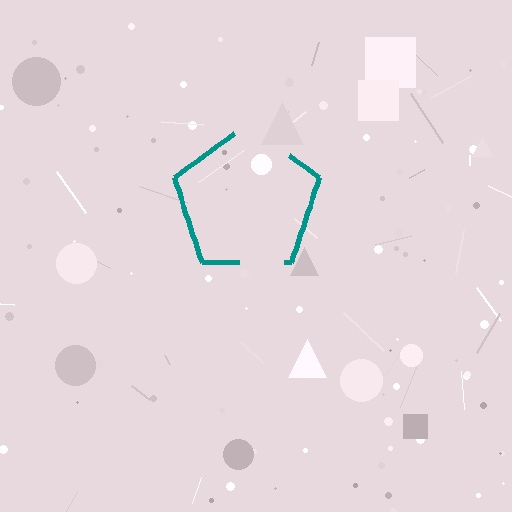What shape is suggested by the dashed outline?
The dashed outline suggests a pentagon.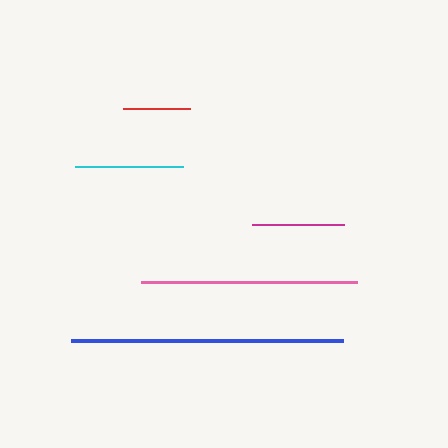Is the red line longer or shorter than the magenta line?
The magenta line is longer than the red line.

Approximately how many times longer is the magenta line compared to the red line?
The magenta line is approximately 1.4 times the length of the red line.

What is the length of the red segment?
The red segment is approximately 67 pixels long.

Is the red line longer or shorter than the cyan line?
The cyan line is longer than the red line.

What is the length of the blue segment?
The blue segment is approximately 273 pixels long.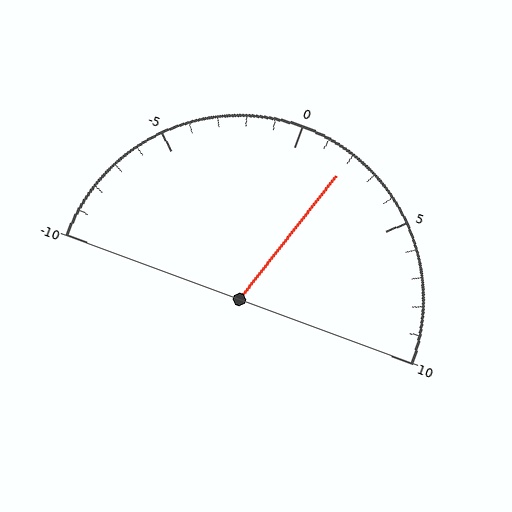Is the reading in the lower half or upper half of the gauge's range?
The reading is in the upper half of the range (-10 to 10).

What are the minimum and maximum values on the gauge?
The gauge ranges from -10 to 10.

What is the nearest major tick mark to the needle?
The nearest major tick mark is 0.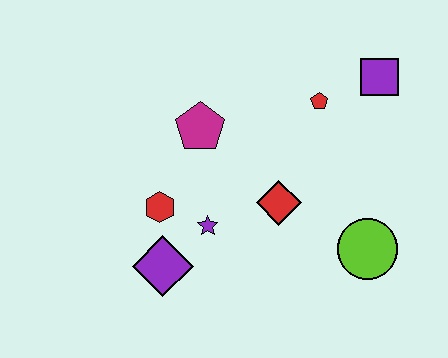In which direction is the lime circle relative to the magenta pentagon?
The lime circle is to the right of the magenta pentagon.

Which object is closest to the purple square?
The red pentagon is closest to the purple square.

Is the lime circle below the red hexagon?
Yes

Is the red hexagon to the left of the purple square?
Yes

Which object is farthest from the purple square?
The purple diamond is farthest from the purple square.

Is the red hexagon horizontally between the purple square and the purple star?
No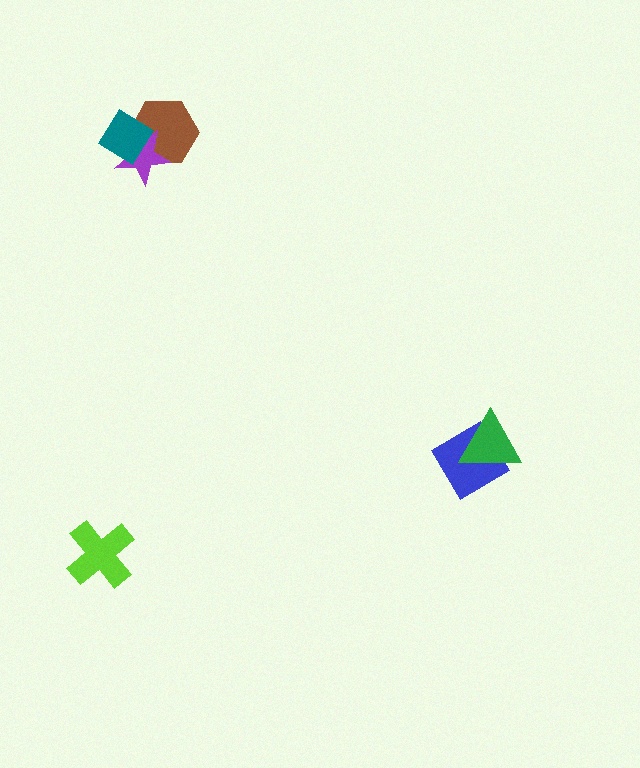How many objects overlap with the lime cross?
0 objects overlap with the lime cross.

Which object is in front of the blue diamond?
The green triangle is in front of the blue diamond.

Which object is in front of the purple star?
The teal diamond is in front of the purple star.